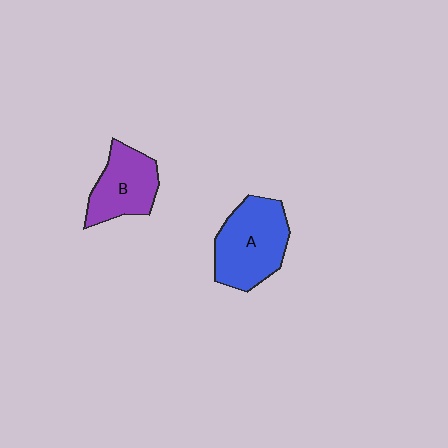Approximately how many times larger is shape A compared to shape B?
Approximately 1.3 times.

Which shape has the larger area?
Shape A (blue).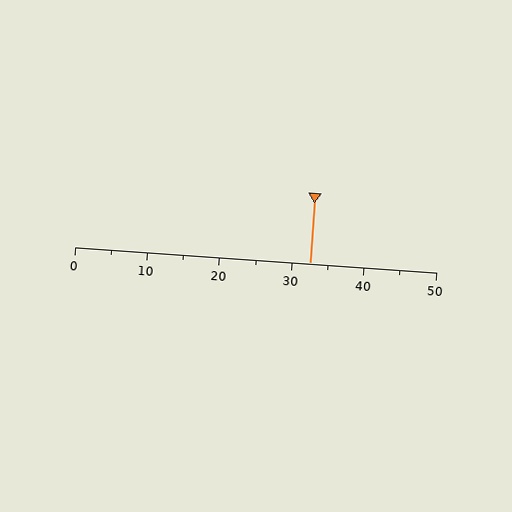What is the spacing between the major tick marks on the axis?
The major ticks are spaced 10 apart.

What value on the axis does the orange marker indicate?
The marker indicates approximately 32.5.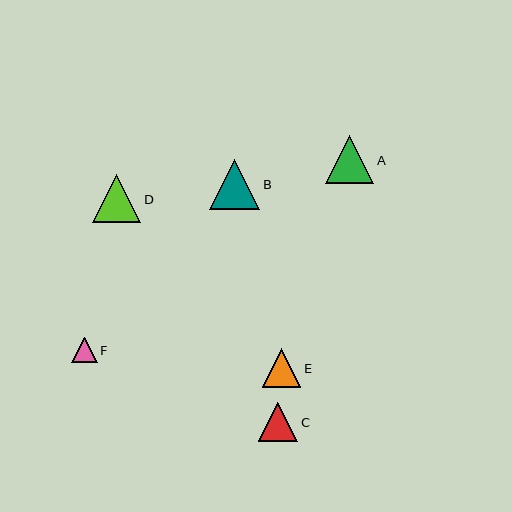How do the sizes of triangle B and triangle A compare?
Triangle B and triangle A are approximately the same size.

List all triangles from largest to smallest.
From largest to smallest: B, D, A, C, E, F.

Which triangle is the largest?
Triangle B is the largest with a size of approximately 50 pixels.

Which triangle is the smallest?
Triangle F is the smallest with a size of approximately 25 pixels.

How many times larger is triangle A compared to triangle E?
Triangle A is approximately 1.2 times the size of triangle E.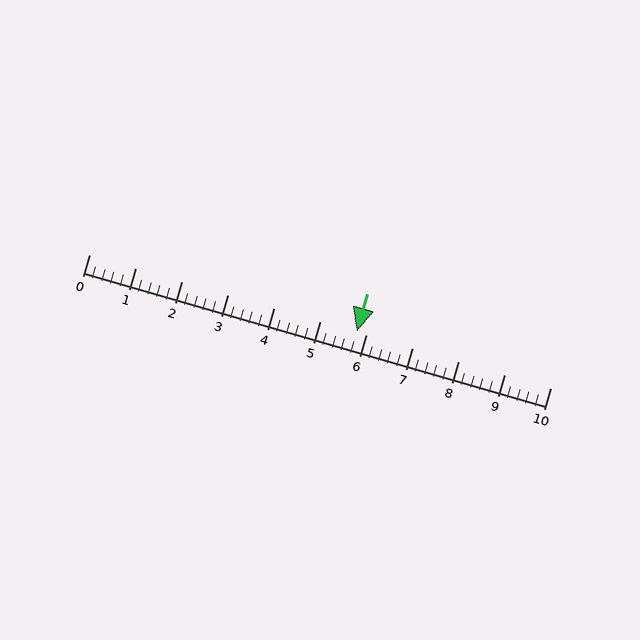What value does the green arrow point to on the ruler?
The green arrow points to approximately 5.8.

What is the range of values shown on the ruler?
The ruler shows values from 0 to 10.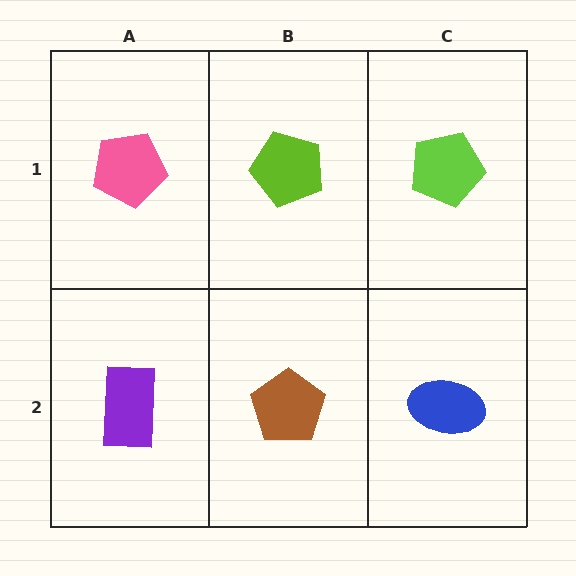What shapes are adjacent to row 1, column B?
A brown pentagon (row 2, column B), a pink pentagon (row 1, column A), a lime pentagon (row 1, column C).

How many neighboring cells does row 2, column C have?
2.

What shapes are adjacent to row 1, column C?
A blue ellipse (row 2, column C), a lime pentagon (row 1, column B).